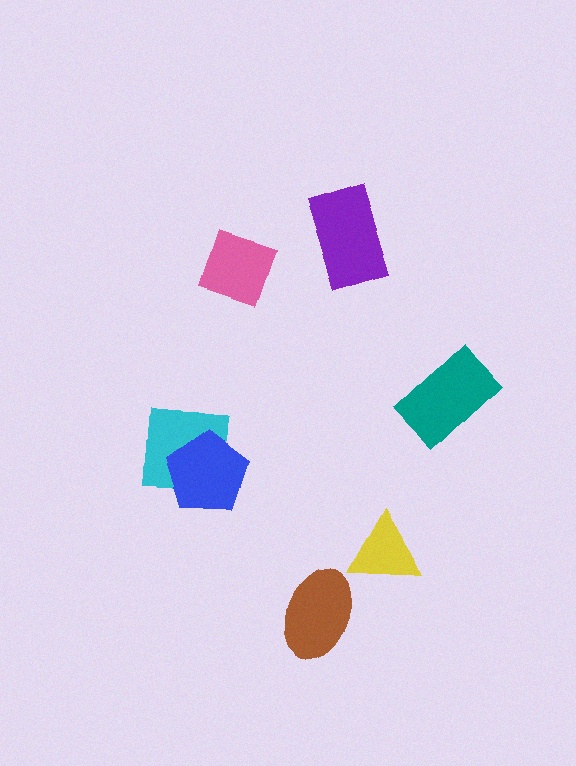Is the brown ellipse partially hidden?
No, no other shape covers it.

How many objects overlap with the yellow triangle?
0 objects overlap with the yellow triangle.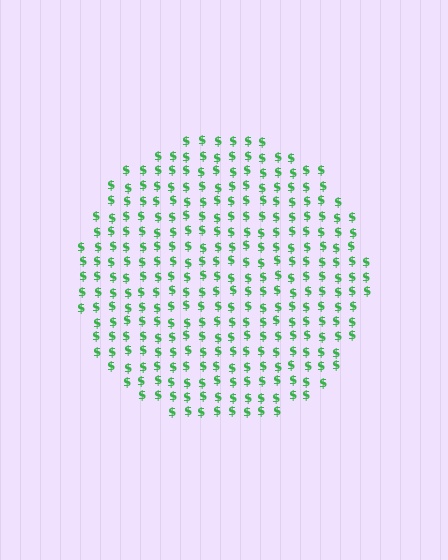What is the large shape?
The large shape is a circle.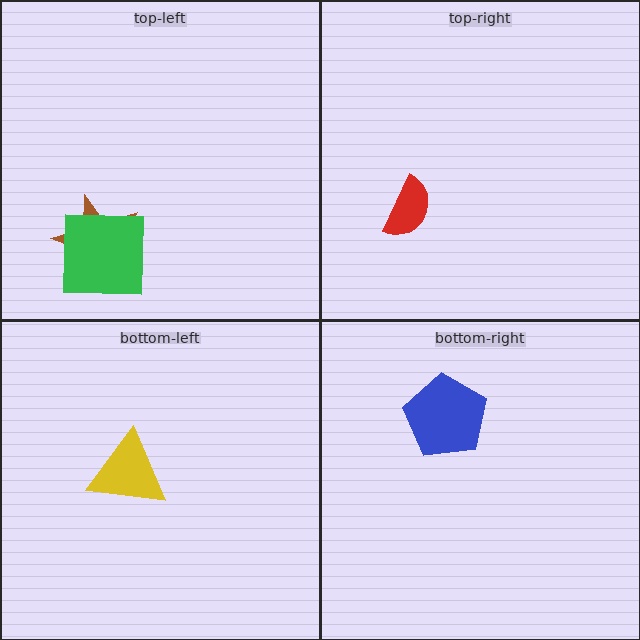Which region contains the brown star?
The top-left region.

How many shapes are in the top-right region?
1.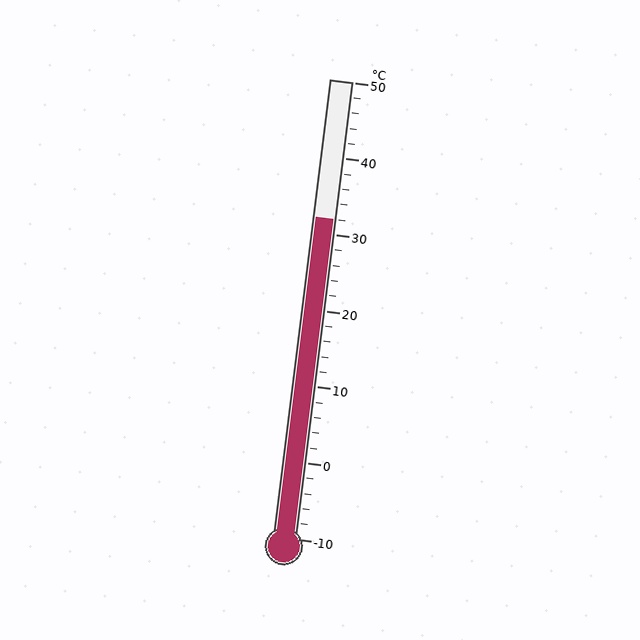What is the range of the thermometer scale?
The thermometer scale ranges from -10°C to 50°C.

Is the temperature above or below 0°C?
The temperature is above 0°C.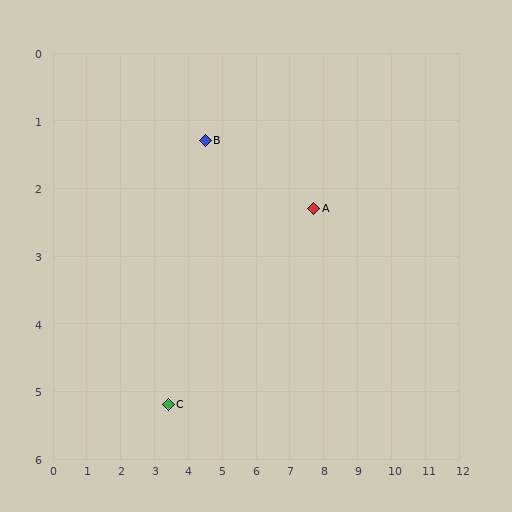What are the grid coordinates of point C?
Point C is at approximately (3.4, 5.2).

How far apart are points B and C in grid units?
Points B and C are about 4.1 grid units apart.